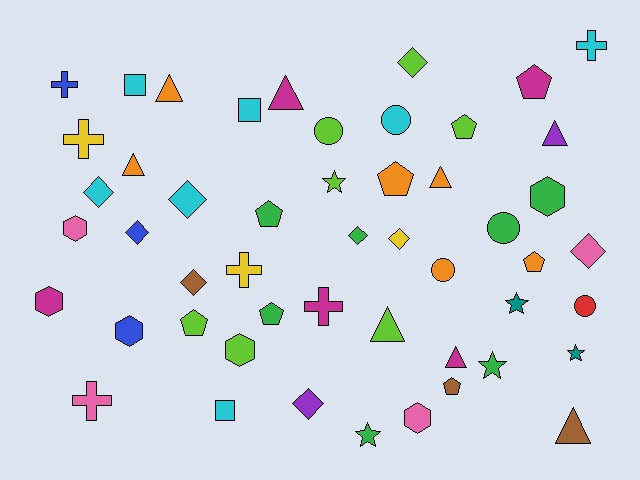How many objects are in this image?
There are 50 objects.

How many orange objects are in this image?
There are 6 orange objects.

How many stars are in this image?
There are 5 stars.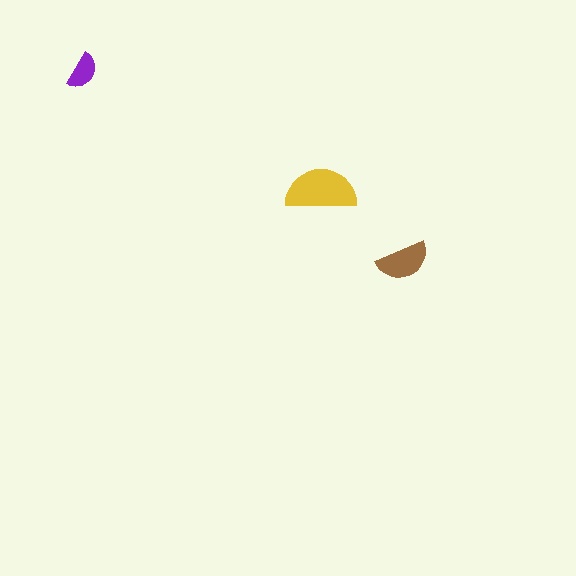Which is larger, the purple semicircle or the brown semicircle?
The brown one.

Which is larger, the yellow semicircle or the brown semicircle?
The yellow one.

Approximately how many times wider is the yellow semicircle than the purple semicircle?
About 2 times wider.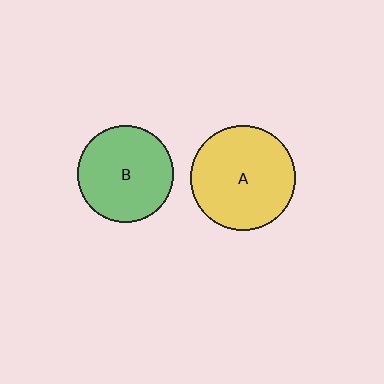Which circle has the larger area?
Circle A (yellow).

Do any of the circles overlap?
No, none of the circles overlap.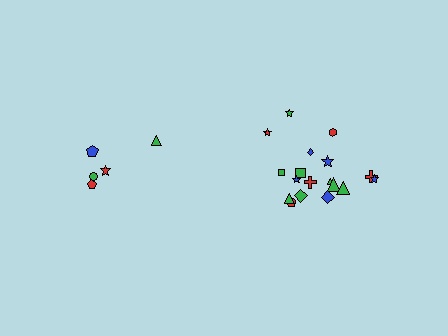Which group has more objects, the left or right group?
The right group.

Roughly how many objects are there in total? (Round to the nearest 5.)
Roughly 25 objects in total.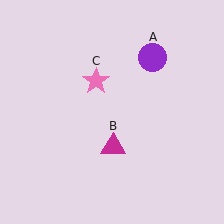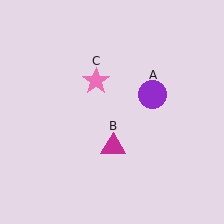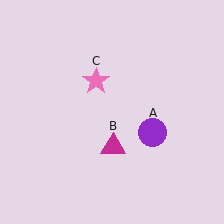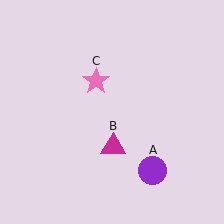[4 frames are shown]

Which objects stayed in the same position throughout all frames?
Magenta triangle (object B) and pink star (object C) remained stationary.